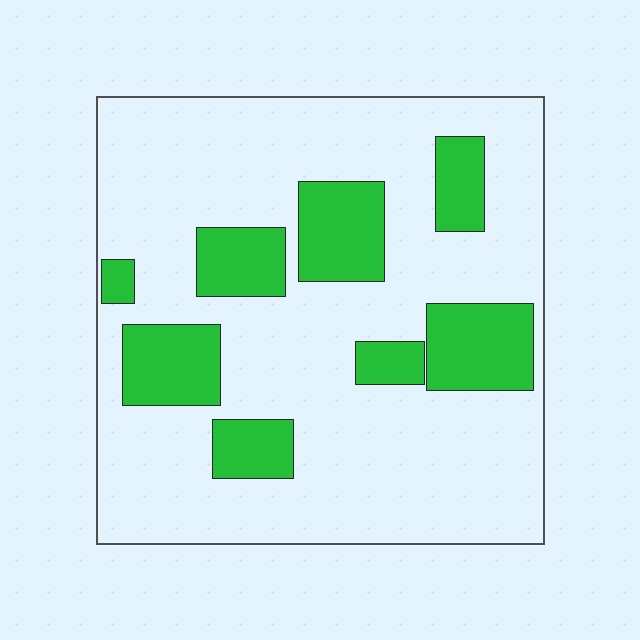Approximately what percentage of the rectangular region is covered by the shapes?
Approximately 25%.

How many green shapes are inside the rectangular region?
8.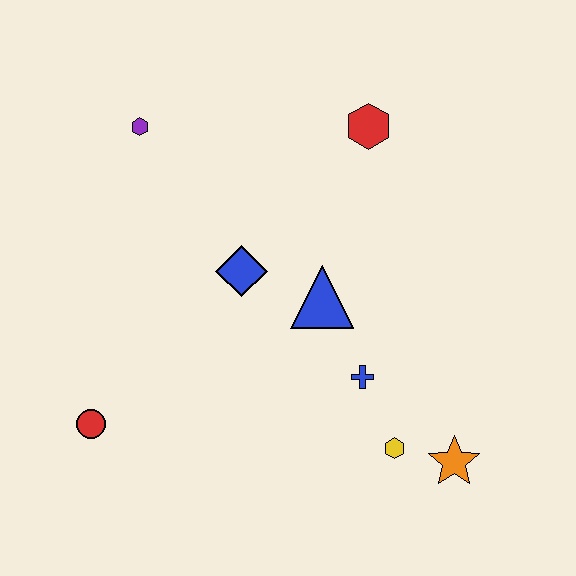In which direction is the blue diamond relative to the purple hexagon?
The blue diamond is below the purple hexagon.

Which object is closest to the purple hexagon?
The blue diamond is closest to the purple hexagon.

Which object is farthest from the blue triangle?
The red circle is farthest from the blue triangle.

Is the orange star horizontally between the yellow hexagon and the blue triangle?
No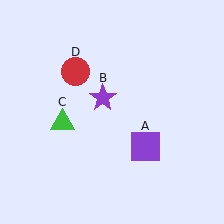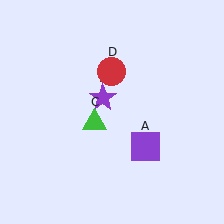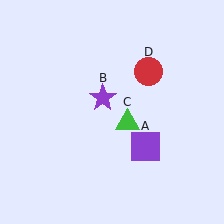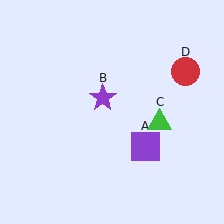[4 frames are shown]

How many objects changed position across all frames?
2 objects changed position: green triangle (object C), red circle (object D).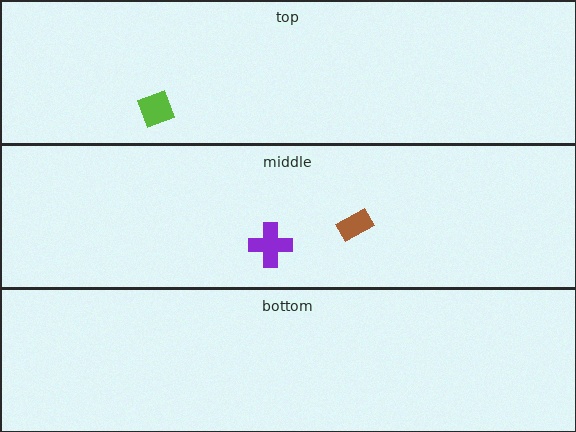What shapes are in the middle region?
The purple cross, the brown rectangle.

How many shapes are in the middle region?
2.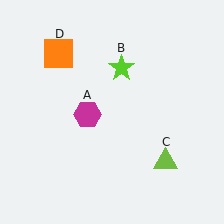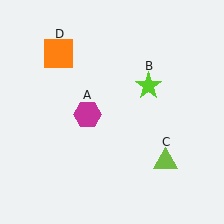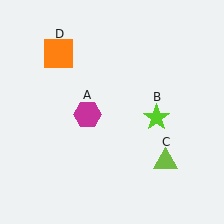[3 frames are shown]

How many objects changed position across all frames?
1 object changed position: lime star (object B).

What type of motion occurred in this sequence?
The lime star (object B) rotated clockwise around the center of the scene.